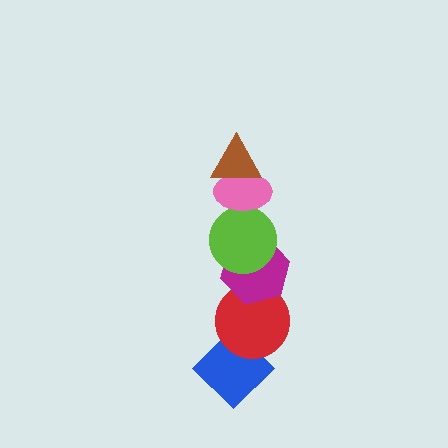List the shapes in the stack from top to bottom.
From top to bottom: the brown triangle, the pink ellipse, the lime circle, the magenta hexagon, the red circle, the blue diamond.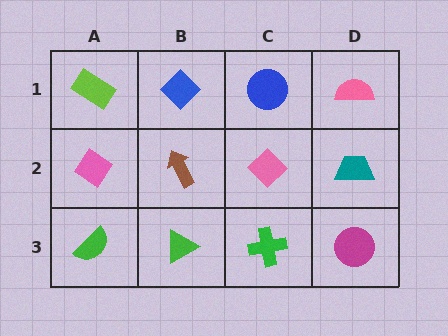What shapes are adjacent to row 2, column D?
A pink semicircle (row 1, column D), a magenta circle (row 3, column D), a pink diamond (row 2, column C).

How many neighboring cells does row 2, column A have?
3.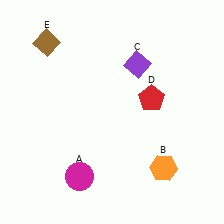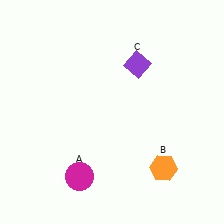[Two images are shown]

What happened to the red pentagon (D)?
The red pentagon (D) was removed in Image 2. It was in the top-right area of Image 1.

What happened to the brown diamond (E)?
The brown diamond (E) was removed in Image 2. It was in the top-left area of Image 1.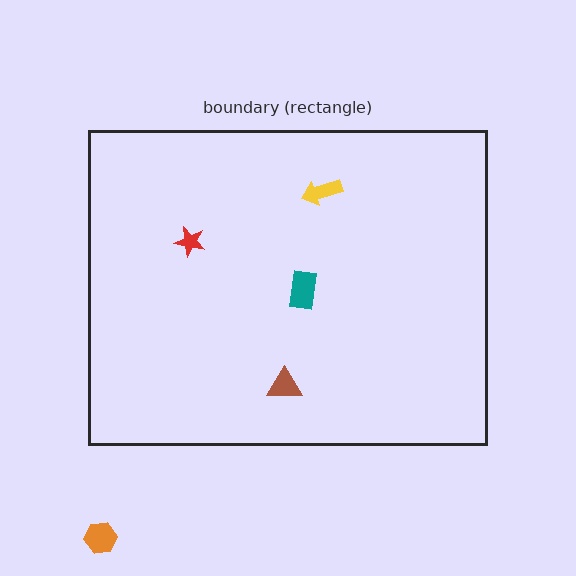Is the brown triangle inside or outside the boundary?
Inside.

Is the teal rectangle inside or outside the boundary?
Inside.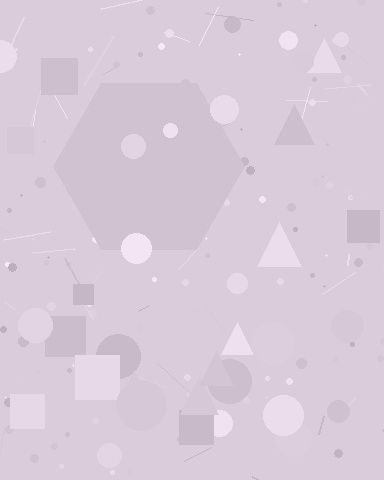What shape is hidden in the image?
A hexagon is hidden in the image.